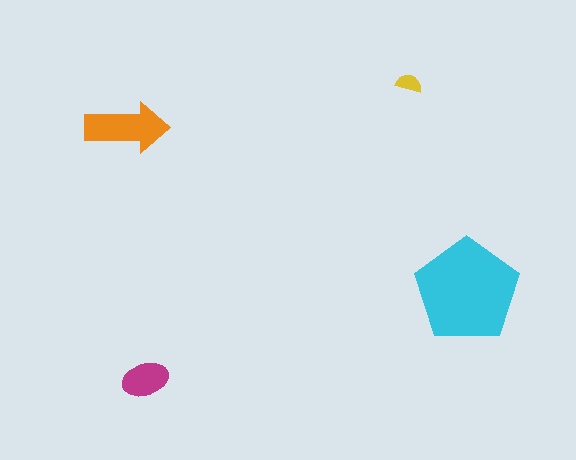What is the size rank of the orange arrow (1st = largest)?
2nd.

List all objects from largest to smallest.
The cyan pentagon, the orange arrow, the magenta ellipse, the yellow semicircle.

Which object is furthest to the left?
The orange arrow is leftmost.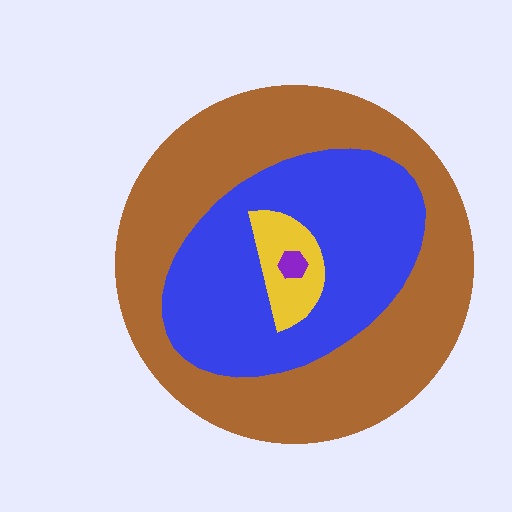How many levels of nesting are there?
4.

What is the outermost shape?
The brown circle.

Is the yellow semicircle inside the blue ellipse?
Yes.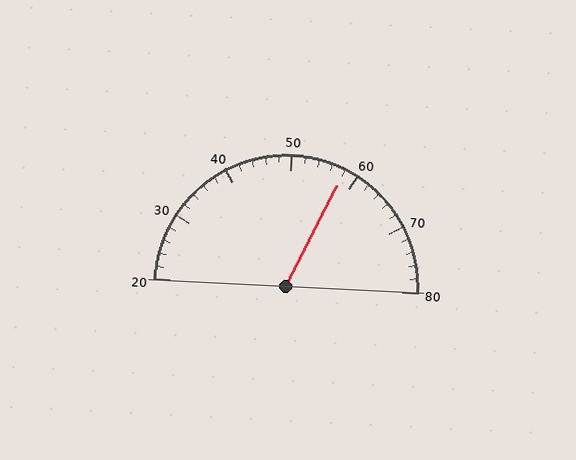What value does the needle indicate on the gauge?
The needle indicates approximately 58.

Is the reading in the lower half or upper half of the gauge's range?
The reading is in the upper half of the range (20 to 80).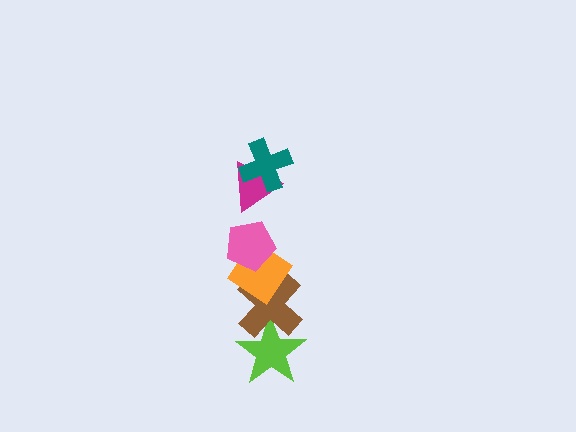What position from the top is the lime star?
The lime star is 6th from the top.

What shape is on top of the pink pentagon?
The magenta triangle is on top of the pink pentagon.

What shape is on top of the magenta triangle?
The teal cross is on top of the magenta triangle.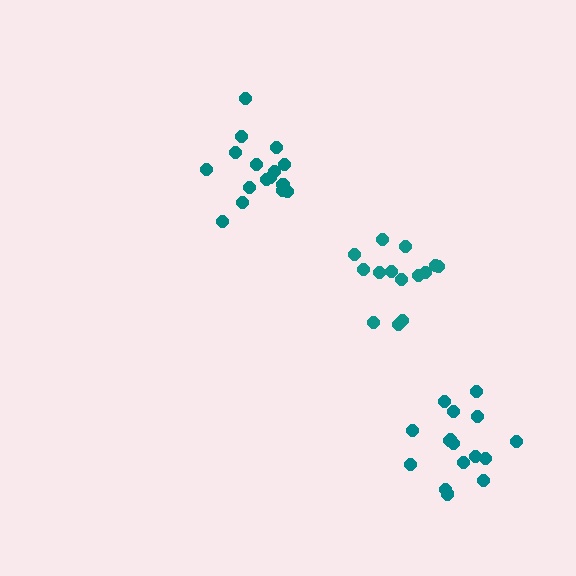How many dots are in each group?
Group 1: 14 dots, Group 2: 16 dots, Group 3: 16 dots (46 total).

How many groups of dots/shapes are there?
There are 3 groups.